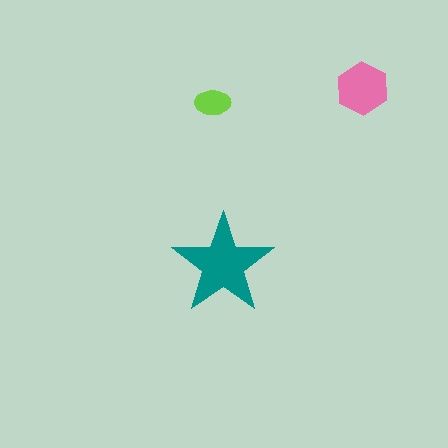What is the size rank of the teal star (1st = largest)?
1st.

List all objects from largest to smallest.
The teal star, the pink hexagon, the lime ellipse.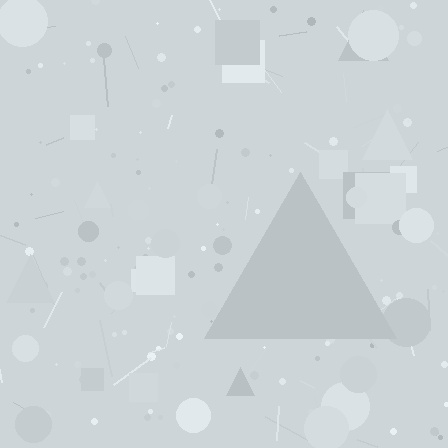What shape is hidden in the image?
A triangle is hidden in the image.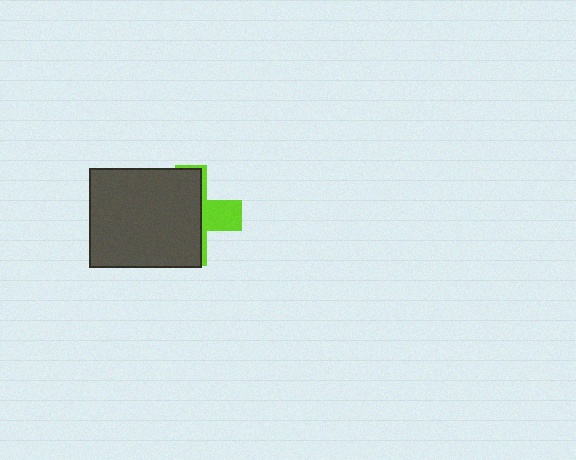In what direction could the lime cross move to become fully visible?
The lime cross could move right. That would shift it out from behind the dark gray rectangle entirely.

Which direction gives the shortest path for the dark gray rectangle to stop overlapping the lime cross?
Moving left gives the shortest separation.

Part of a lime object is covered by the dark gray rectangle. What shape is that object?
It is a cross.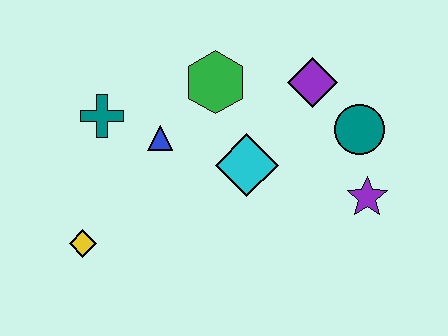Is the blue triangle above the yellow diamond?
Yes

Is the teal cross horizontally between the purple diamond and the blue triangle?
No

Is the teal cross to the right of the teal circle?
No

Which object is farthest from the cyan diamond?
The yellow diamond is farthest from the cyan diamond.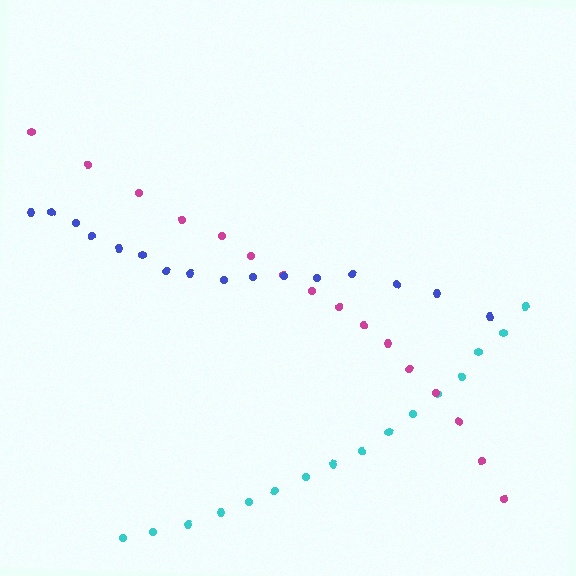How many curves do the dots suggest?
There are 3 distinct paths.